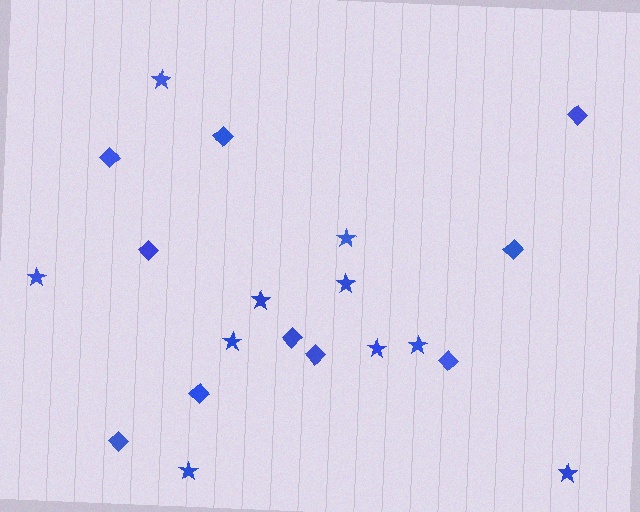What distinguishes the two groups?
There are 2 groups: one group of stars (10) and one group of diamonds (10).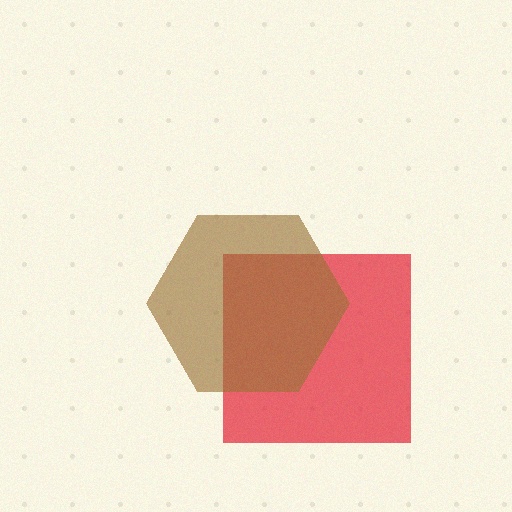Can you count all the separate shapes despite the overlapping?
Yes, there are 2 separate shapes.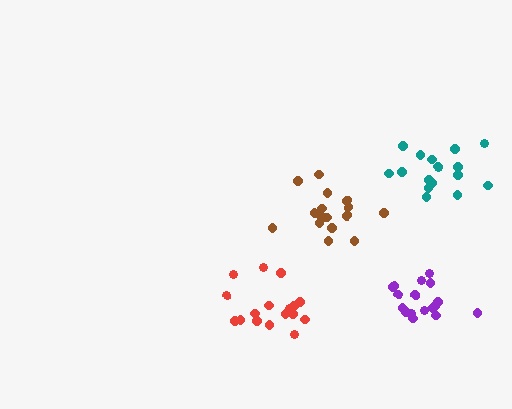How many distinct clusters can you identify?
There are 4 distinct clusters.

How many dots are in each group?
Group 1: 17 dots, Group 2: 17 dots, Group 3: 17 dots, Group 4: 17 dots (68 total).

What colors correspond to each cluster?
The clusters are colored: red, brown, purple, teal.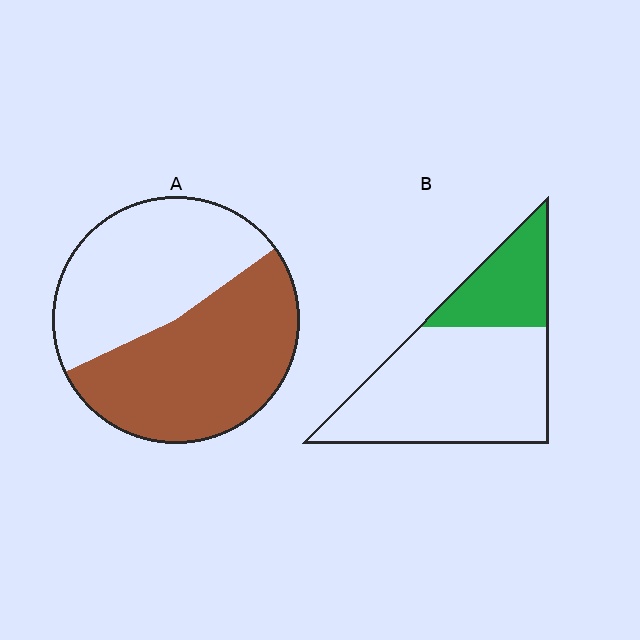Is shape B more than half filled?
No.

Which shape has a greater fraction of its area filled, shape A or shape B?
Shape A.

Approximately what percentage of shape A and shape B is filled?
A is approximately 55% and B is approximately 30%.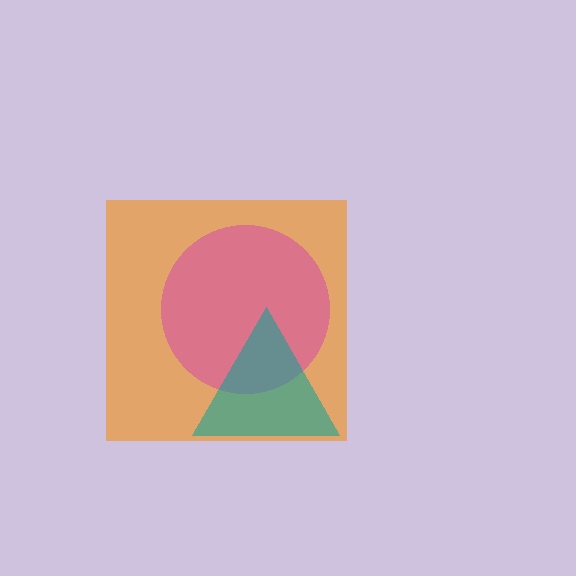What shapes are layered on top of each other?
The layered shapes are: an orange square, a pink circle, a teal triangle.